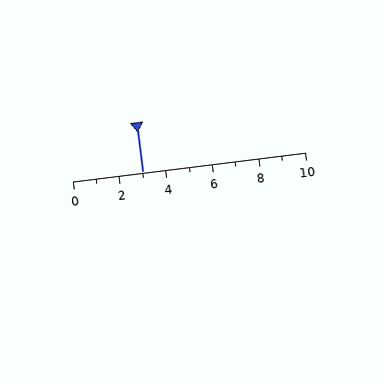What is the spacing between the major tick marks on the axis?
The major ticks are spaced 2 apart.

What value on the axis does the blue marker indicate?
The marker indicates approximately 3.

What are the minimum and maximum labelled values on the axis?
The axis runs from 0 to 10.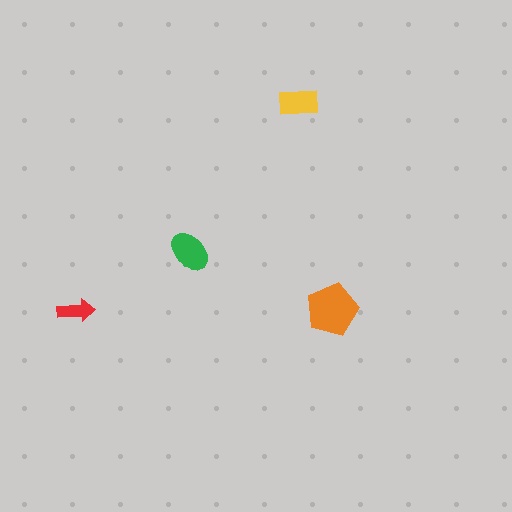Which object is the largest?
The orange pentagon.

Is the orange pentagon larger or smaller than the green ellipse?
Larger.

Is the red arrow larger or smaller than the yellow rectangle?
Smaller.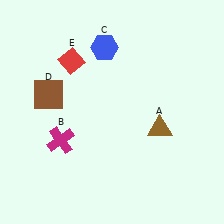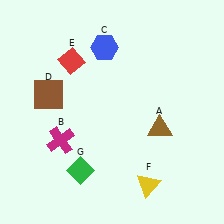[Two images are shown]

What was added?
A yellow triangle (F), a green diamond (G) were added in Image 2.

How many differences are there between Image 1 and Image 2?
There are 2 differences between the two images.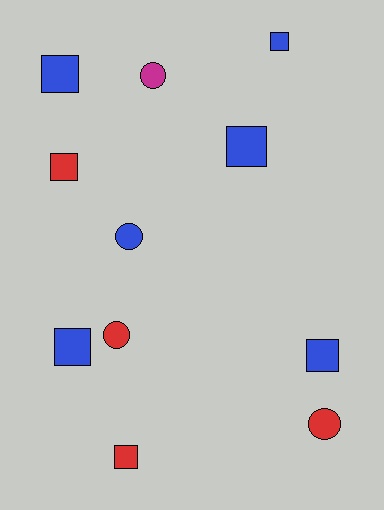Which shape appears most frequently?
Square, with 7 objects.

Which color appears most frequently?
Blue, with 6 objects.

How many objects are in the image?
There are 11 objects.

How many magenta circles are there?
There is 1 magenta circle.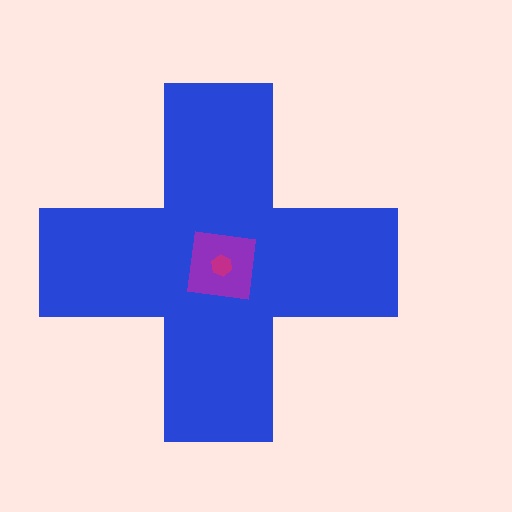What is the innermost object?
The magenta hexagon.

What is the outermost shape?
The blue cross.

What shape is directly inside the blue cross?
The purple square.